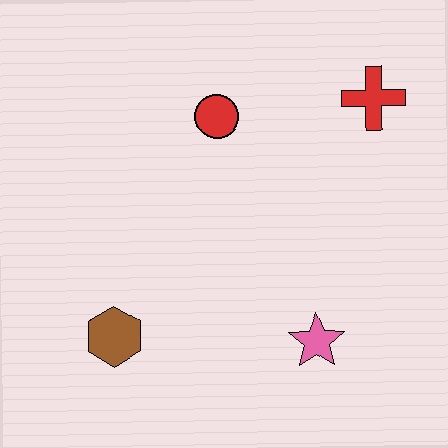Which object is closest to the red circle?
The red cross is closest to the red circle.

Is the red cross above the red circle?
Yes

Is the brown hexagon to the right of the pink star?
No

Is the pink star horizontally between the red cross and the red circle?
Yes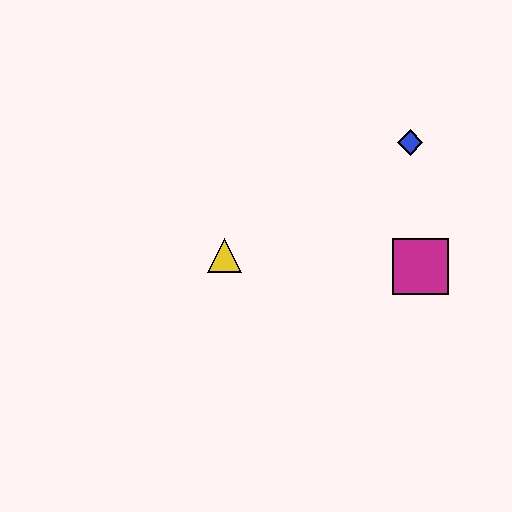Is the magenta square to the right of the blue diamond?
Yes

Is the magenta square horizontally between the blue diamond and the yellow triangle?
No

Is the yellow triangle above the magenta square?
Yes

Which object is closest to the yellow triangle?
The magenta square is closest to the yellow triangle.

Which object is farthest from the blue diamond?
The yellow triangle is farthest from the blue diamond.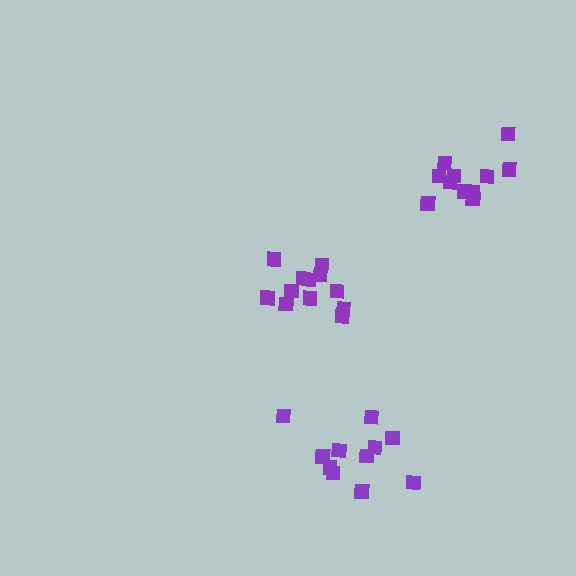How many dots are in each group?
Group 1: 12 dots, Group 2: 11 dots, Group 3: 11 dots (34 total).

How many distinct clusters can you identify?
There are 3 distinct clusters.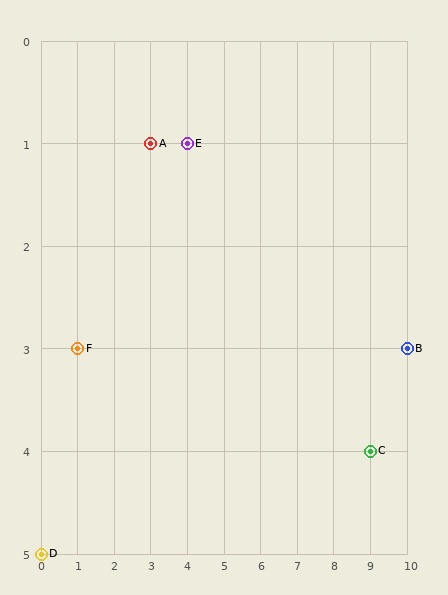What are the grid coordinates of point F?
Point F is at grid coordinates (1, 3).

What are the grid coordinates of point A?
Point A is at grid coordinates (3, 1).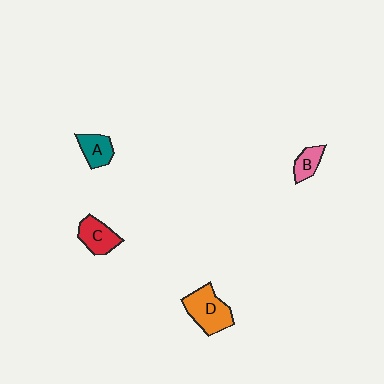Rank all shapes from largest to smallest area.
From largest to smallest: D (orange), C (red), A (teal), B (pink).